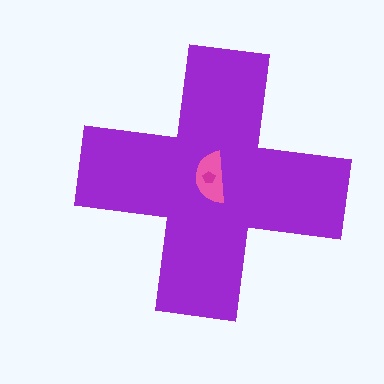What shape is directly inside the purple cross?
The pink semicircle.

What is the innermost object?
The magenta pentagon.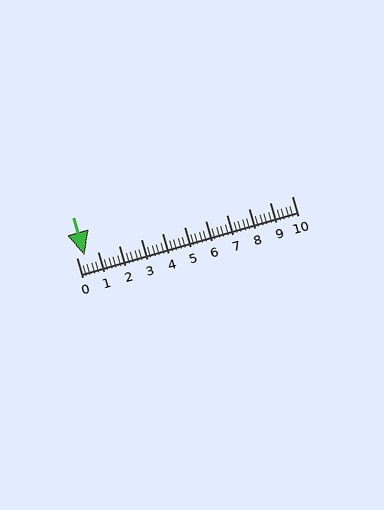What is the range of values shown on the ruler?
The ruler shows values from 0 to 10.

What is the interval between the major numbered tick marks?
The major tick marks are spaced 1 units apart.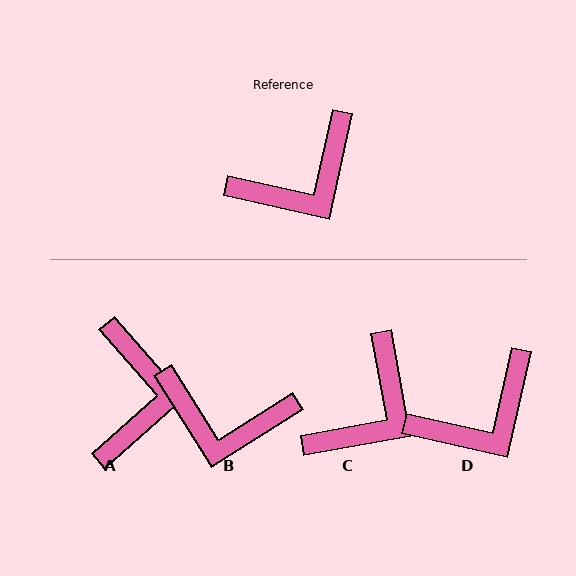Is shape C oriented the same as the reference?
No, it is off by about 23 degrees.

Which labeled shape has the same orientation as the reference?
D.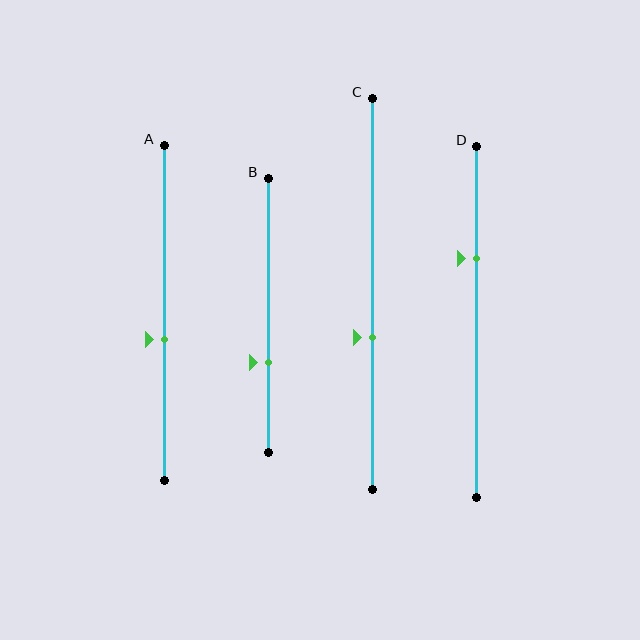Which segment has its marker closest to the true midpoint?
Segment A has its marker closest to the true midpoint.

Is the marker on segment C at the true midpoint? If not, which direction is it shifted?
No, the marker on segment C is shifted downward by about 11% of the segment length.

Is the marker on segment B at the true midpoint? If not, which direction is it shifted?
No, the marker on segment B is shifted downward by about 17% of the segment length.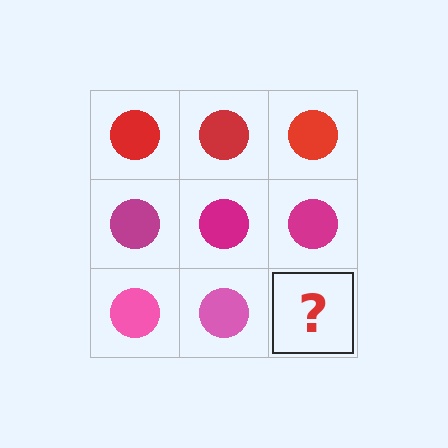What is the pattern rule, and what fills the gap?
The rule is that each row has a consistent color. The gap should be filled with a pink circle.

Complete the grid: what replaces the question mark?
The question mark should be replaced with a pink circle.